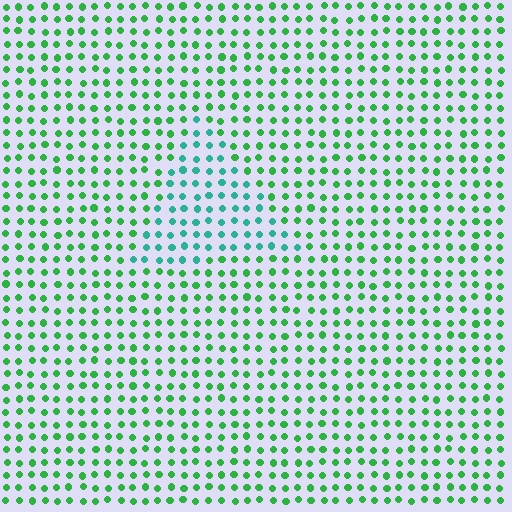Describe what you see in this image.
The image is filled with small green elements in a uniform arrangement. A triangle-shaped region is visible where the elements are tinted to a slightly different hue, forming a subtle color boundary.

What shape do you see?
I see a triangle.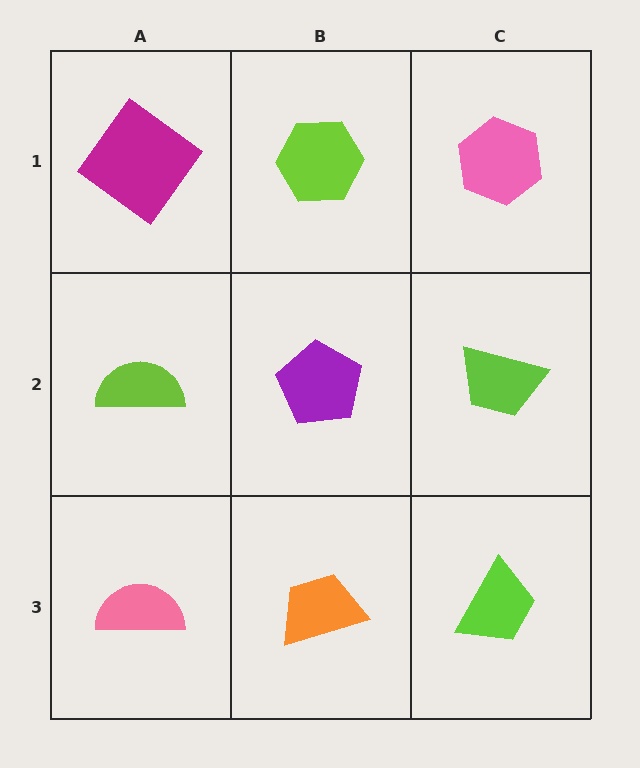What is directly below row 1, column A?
A lime semicircle.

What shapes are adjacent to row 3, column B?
A purple pentagon (row 2, column B), a pink semicircle (row 3, column A), a lime trapezoid (row 3, column C).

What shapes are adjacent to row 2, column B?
A lime hexagon (row 1, column B), an orange trapezoid (row 3, column B), a lime semicircle (row 2, column A), a lime trapezoid (row 2, column C).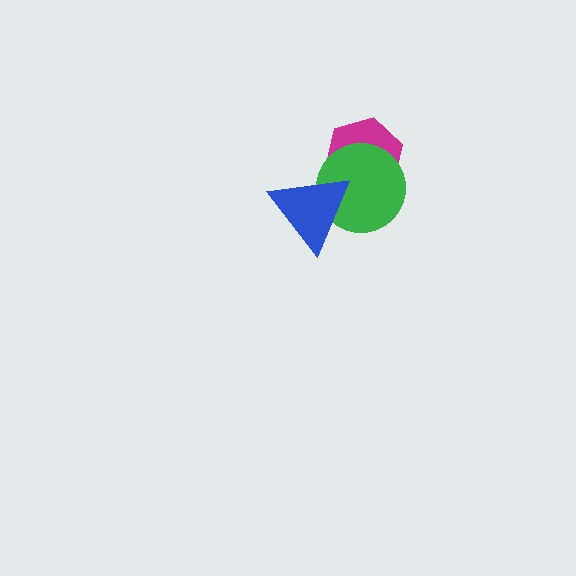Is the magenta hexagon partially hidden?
Yes, it is partially covered by another shape.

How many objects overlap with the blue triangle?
2 objects overlap with the blue triangle.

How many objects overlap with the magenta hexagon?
2 objects overlap with the magenta hexagon.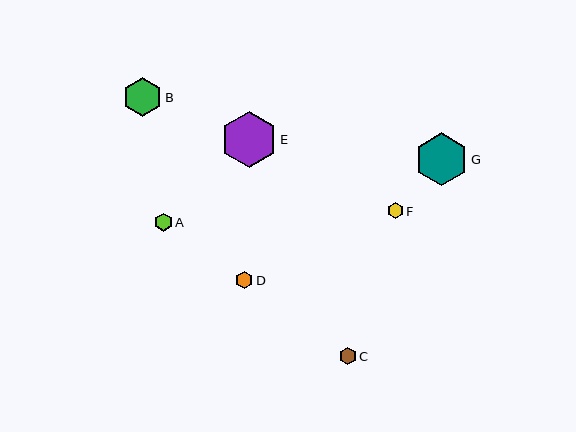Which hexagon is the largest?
Hexagon E is the largest with a size of approximately 56 pixels.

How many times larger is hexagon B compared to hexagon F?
Hexagon B is approximately 2.6 times the size of hexagon F.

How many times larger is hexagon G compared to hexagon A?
Hexagon G is approximately 2.9 times the size of hexagon A.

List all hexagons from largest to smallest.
From largest to smallest: E, G, B, A, C, D, F.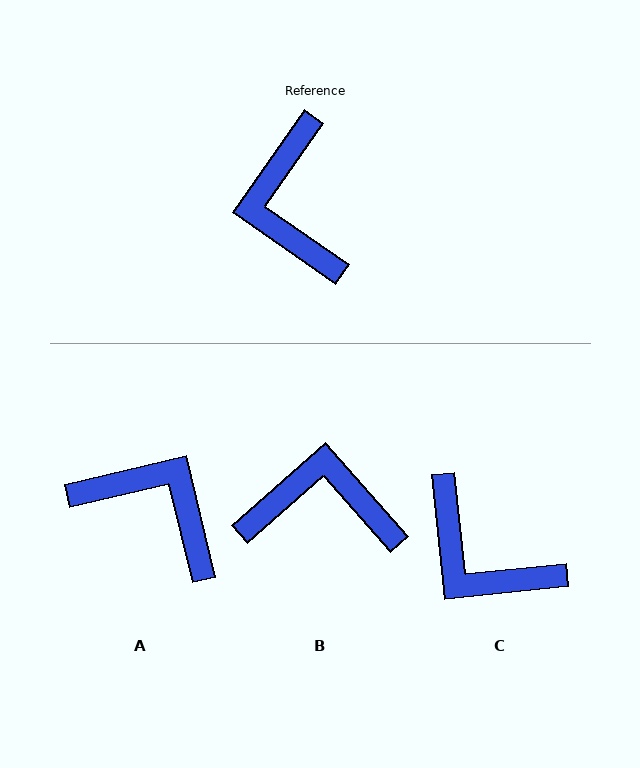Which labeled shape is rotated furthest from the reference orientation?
A, about 132 degrees away.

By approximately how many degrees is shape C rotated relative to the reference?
Approximately 41 degrees counter-clockwise.